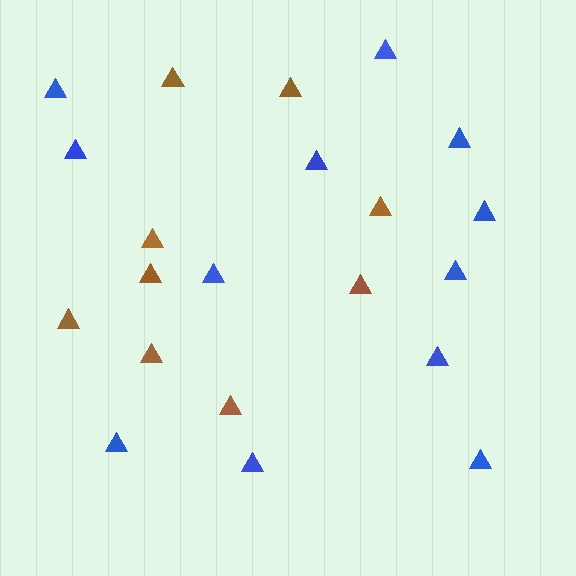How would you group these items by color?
There are 2 groups: one group of brown triangles (9) and one group of blue triangles (12).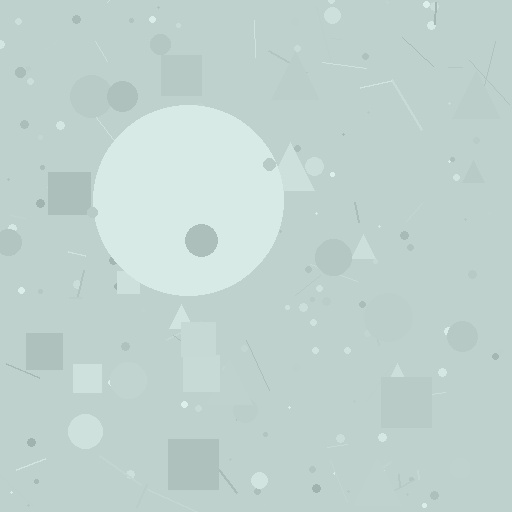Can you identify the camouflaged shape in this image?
The camouflaged shape is a circle.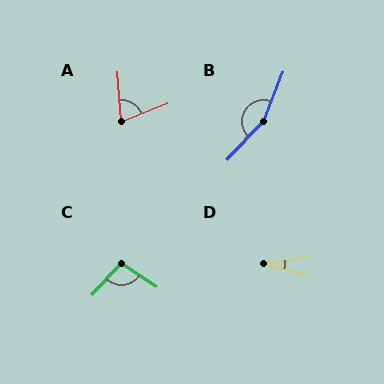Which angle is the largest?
B, at approximately 159 degrees.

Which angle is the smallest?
D, at approximately 24 degrees.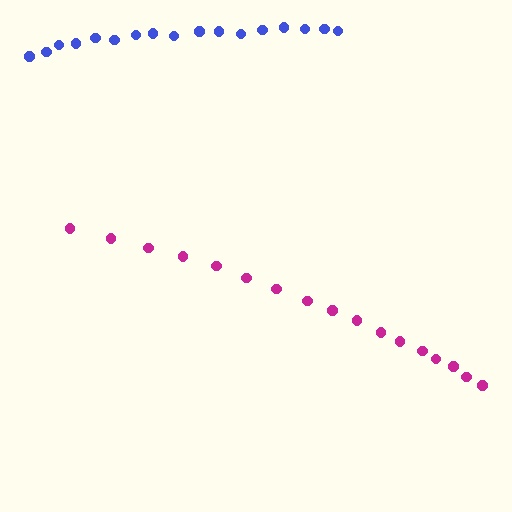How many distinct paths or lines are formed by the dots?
There are 2 distinct paths.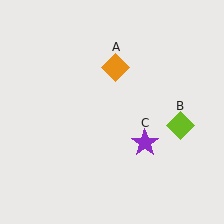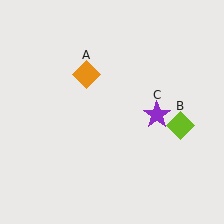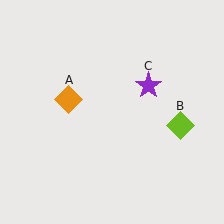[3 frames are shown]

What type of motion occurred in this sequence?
The orange diamond (object A), purple star (object C) rotated counterclockwise around the center of the scene.